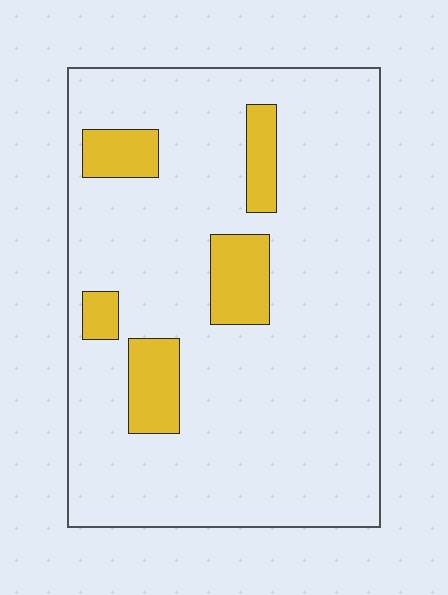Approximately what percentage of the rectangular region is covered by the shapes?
Approximately 15%.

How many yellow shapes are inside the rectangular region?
5.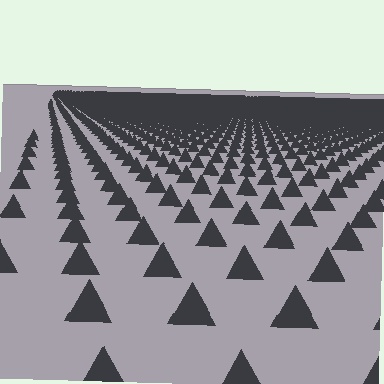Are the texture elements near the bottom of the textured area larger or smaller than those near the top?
Larger. Near the bottom, elements are closer to the viewer and appear at a bigger on-screen size.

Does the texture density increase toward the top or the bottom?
Density increases toward the top.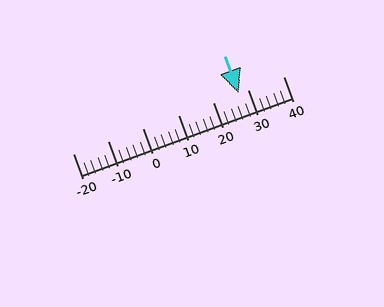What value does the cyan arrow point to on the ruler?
The cyan arrow points to approximately 27.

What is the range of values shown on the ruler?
The ruler shows values from -20 to 40.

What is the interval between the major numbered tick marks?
The major tick marks are spaced 10 units apart.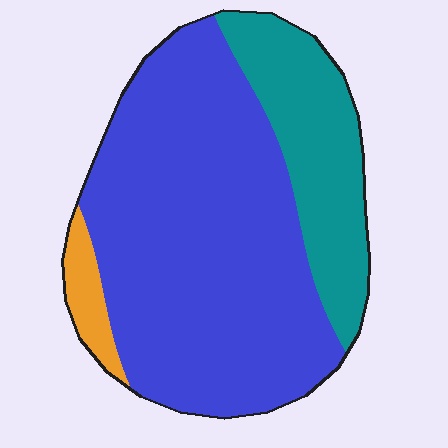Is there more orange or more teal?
Teal.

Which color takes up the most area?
Blue, at roughly 70%.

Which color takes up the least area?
Orange, at roughly 5%.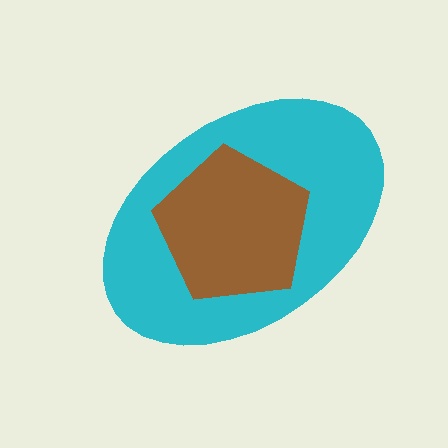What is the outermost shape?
The cyan ellipse.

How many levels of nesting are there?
2.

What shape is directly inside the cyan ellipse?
The brown pentagon.